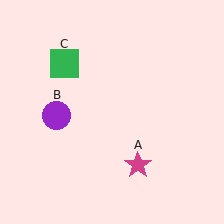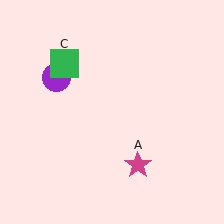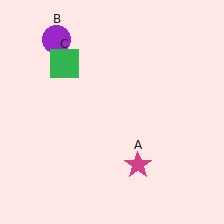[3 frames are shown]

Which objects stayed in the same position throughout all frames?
Magenta star (object A) and green square (object C) remained stationary.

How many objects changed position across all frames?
1 object changed position: purple circle (object B).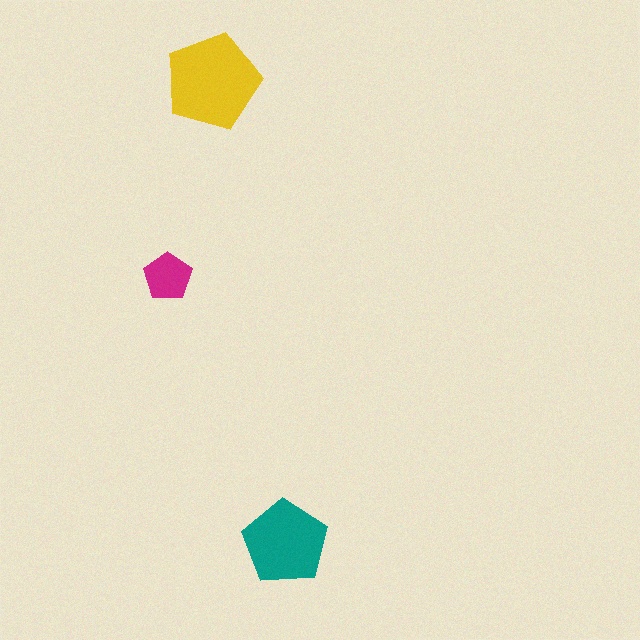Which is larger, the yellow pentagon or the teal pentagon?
The yellow one.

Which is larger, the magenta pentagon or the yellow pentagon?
The yellow one.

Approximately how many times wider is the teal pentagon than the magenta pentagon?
About 2 times wider.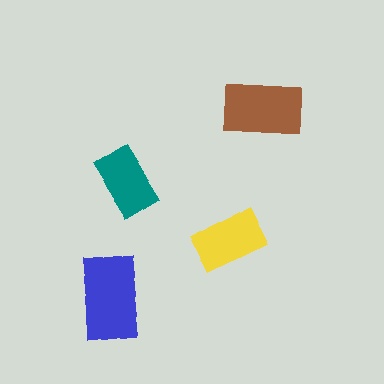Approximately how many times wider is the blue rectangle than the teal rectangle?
About 1.5 times wider.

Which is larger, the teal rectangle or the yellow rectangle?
The yellow one.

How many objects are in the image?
There are 4 objects in the image.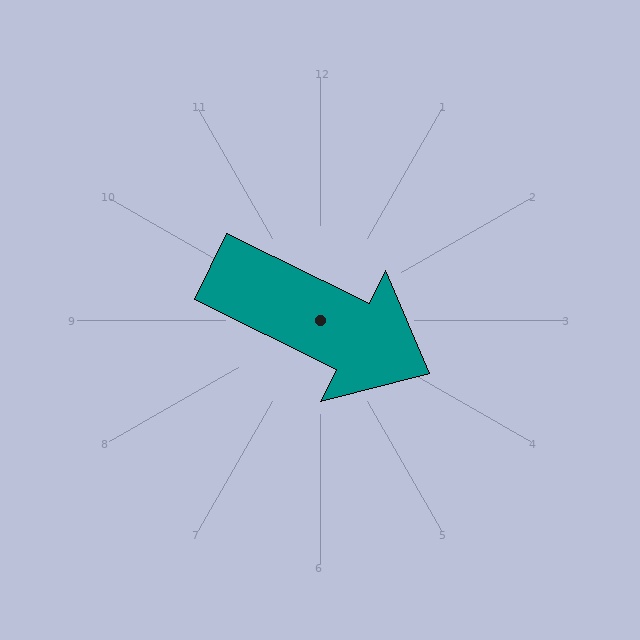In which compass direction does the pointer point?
Southeast.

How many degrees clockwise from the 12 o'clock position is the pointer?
Approximately 116 degrees.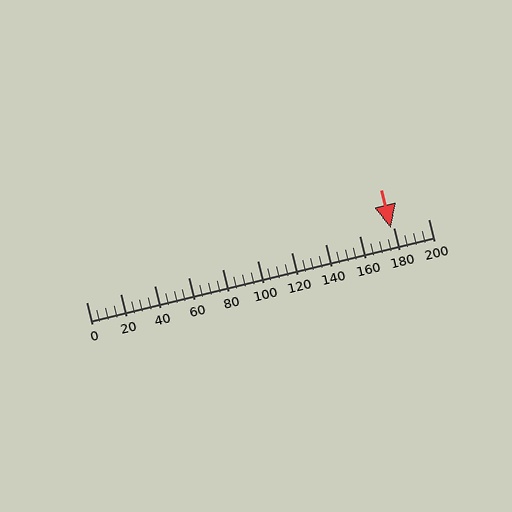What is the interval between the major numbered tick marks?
The major tick marks are spaced 20 units apart.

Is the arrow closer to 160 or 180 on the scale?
The arrow is closer to 180.